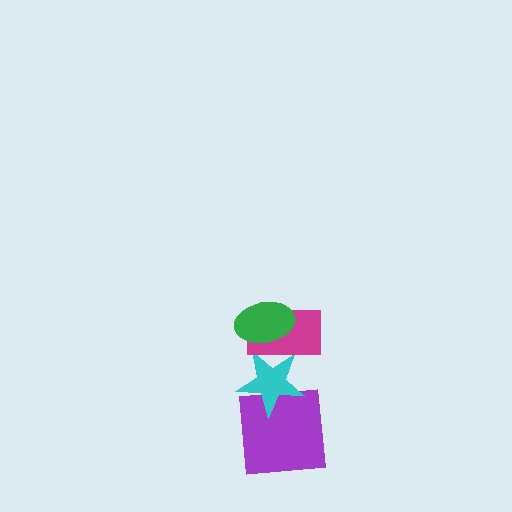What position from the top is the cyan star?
The cyan star is 3rd from the top.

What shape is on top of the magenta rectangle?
The green ellipse is on top of the magenta rectangle.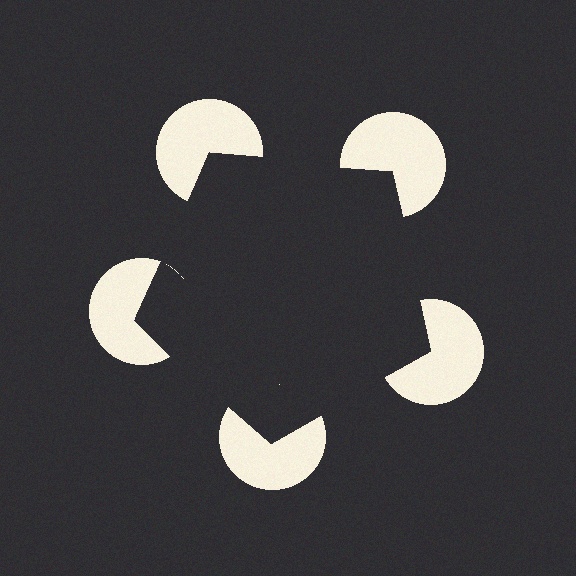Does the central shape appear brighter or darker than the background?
It typically appears slightly darker than the background, even though no actual brightness change is drawn.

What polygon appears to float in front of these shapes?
An illusory pentagon — its edges are inferred from the aligned wedge cuts in the pac-man discs, not physically drawn.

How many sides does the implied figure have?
5 sides.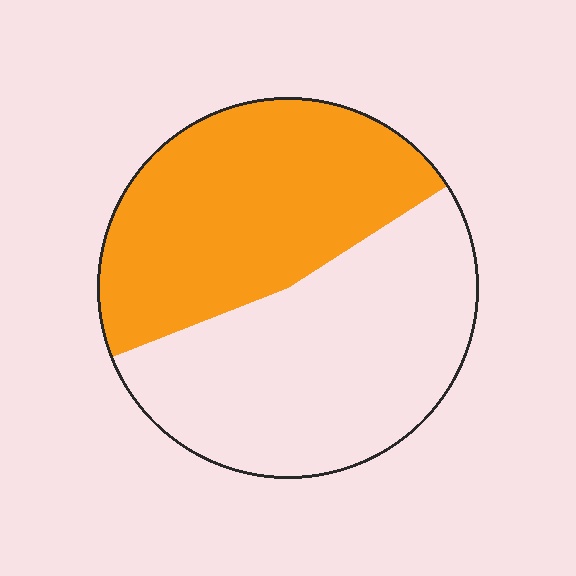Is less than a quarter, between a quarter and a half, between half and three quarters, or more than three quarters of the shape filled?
Between a quarter and a half.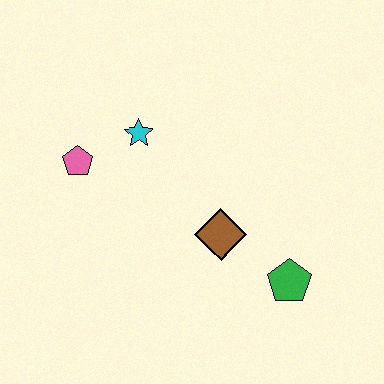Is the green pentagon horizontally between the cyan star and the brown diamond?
No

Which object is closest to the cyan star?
The pink pentagon is closest to the cyan star.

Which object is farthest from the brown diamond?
The pink pentagon is farthest from the brown diamond.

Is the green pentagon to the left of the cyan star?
No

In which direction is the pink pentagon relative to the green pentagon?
The pink pentagon is to the left of the green pentagon.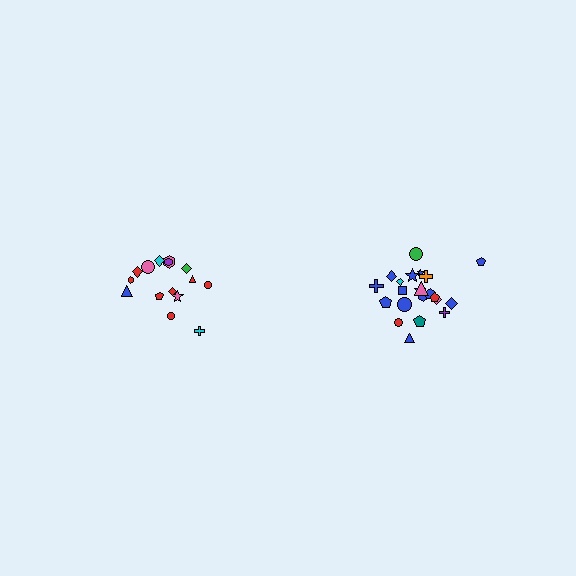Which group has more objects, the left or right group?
The right group.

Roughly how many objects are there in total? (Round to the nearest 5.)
Roughly 35 objects in total.